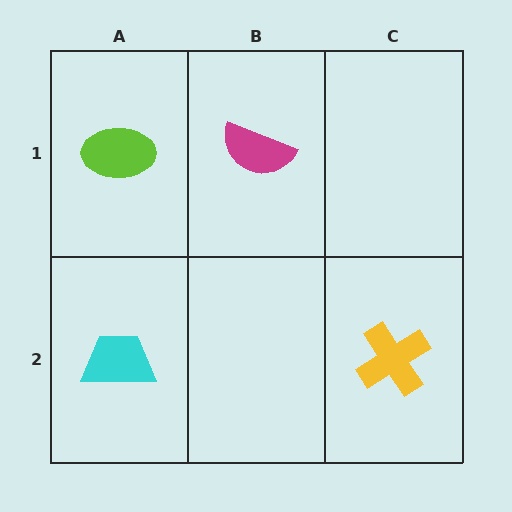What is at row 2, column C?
A yellow cross.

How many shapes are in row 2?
2 shapes.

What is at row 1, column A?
A lime ellipse.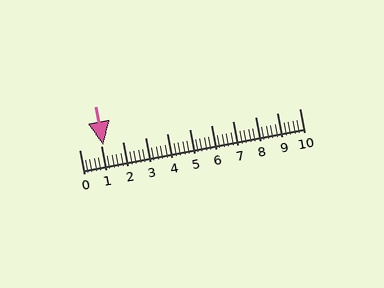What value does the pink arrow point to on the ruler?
The pink arrow points to approximately 1.1.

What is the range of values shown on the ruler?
The ruler shows values from 0 to 10.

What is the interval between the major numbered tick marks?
The major tick marks are spaced 1 units apart.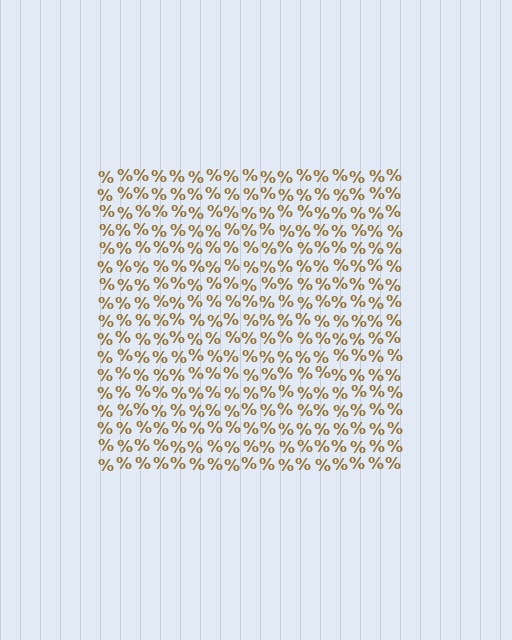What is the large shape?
The large shape is a square.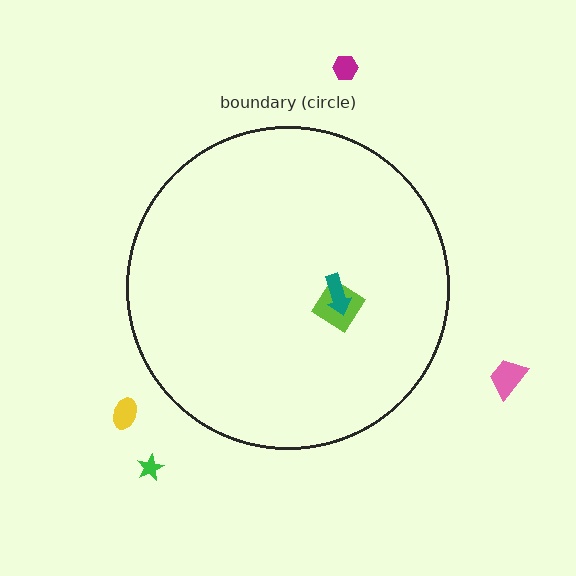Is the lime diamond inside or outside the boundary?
Inside.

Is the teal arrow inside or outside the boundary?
Inside.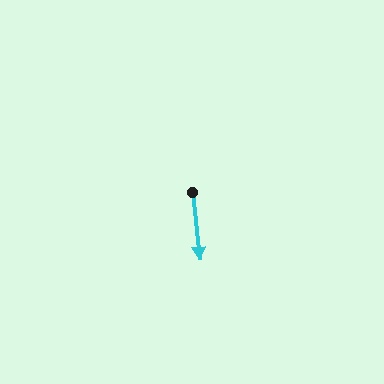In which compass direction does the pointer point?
South.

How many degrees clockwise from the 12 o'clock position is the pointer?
Approximately 174 degrees.